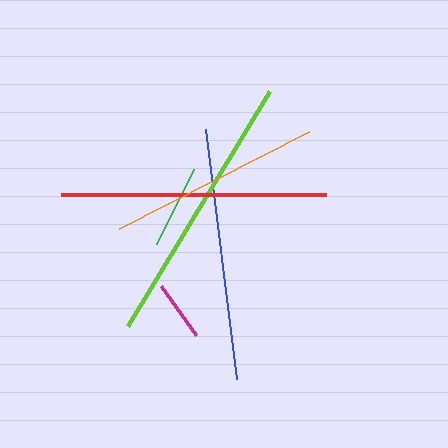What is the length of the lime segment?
The lime segment is approximately 275 pixels long.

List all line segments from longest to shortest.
From longest to shortest: lime, red, blue, orange, green, magenta.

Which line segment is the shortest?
The magenta line is the shortest at approximately 61 pixels.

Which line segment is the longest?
The lime line is the longest at approximately 275 pixels.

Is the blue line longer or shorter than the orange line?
The blue line is longer than the orange line.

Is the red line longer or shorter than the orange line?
The red line is longer than the orange line.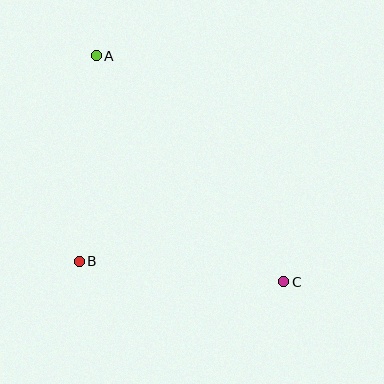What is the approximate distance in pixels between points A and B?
The distance between A and B is approximately 206 pixels.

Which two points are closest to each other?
Points B and C are closest to each other.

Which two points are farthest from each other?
Points A and C are farthest from each other.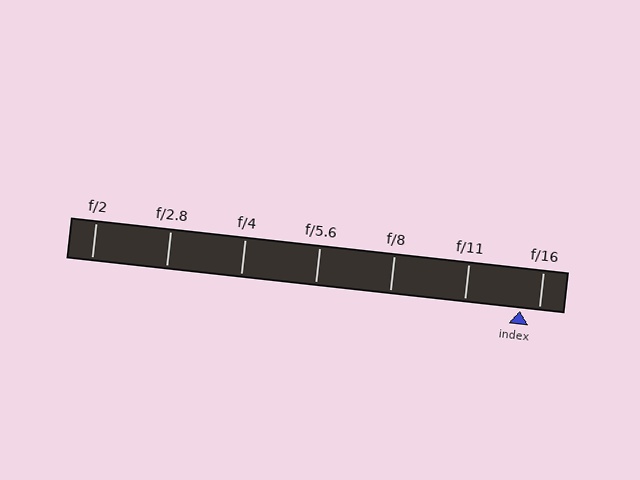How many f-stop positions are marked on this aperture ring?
There are 7 f-stop positions marked.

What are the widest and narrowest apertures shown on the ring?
The widest aperture shown is f/2 and the narrowest is f/16.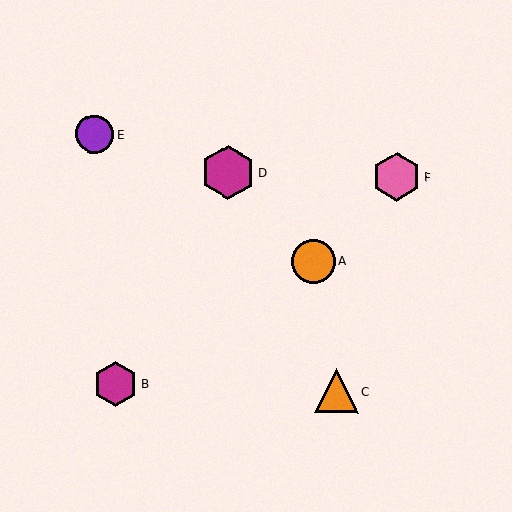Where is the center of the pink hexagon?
The center of the pink hexagon is at (396, 177).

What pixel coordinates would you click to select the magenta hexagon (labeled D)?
Click at (228, 172) to select the magenta hexagon D.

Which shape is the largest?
The magenta hexagon (labeled D) is the largest.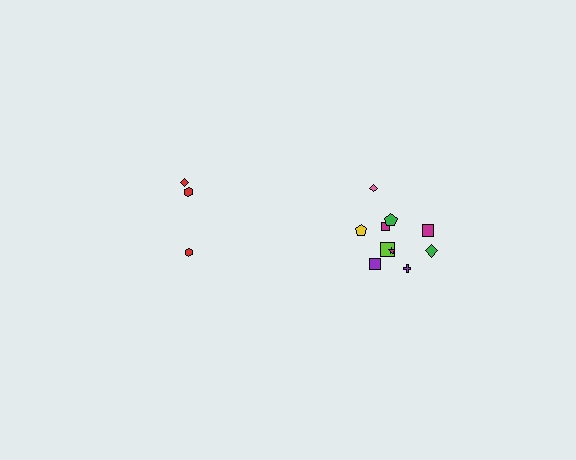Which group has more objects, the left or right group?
The right group.